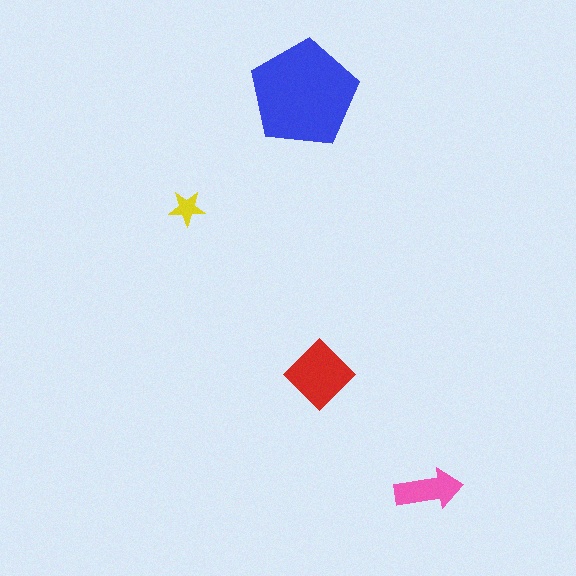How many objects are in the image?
There are 4 objects in the image.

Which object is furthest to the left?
The yellow star is leftmost.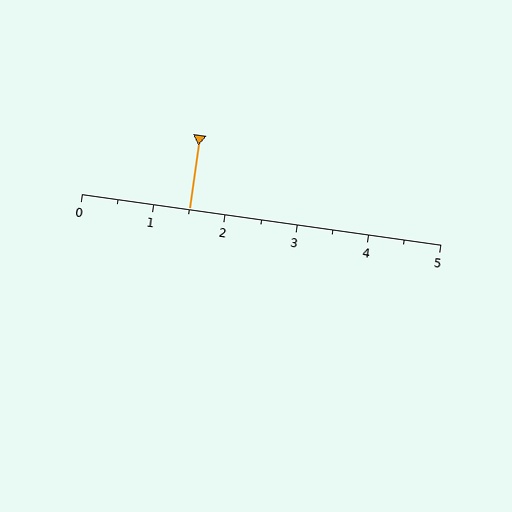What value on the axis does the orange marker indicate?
The marker indicates approximately 1.5.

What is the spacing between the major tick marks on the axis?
The major ticks are spaced 1 apart.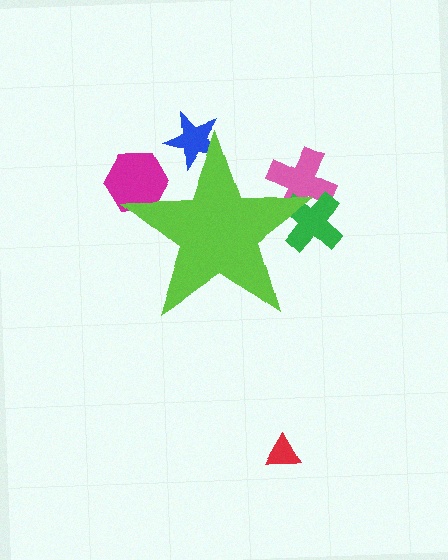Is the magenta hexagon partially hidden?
Yes, the magenta hexagon is partially hidden behind the lime star.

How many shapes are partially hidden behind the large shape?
4 shapes are partially hidden.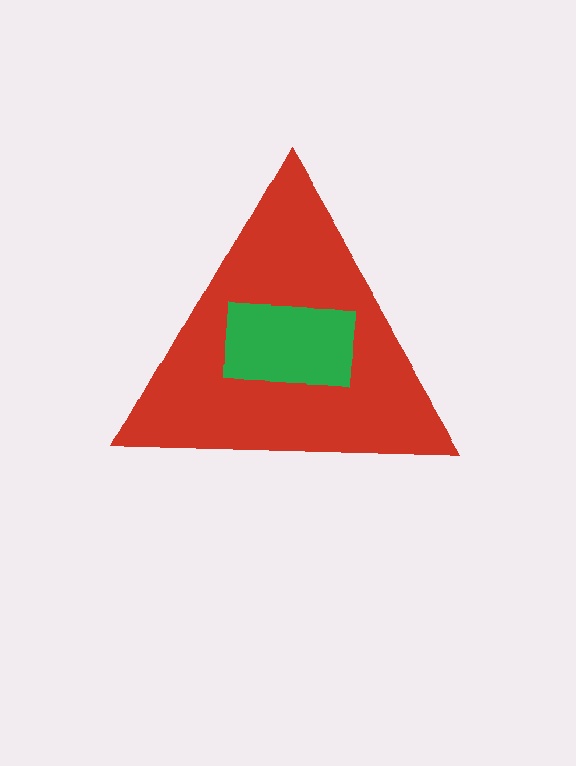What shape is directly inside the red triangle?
The green rectangle.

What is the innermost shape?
The green rectangle.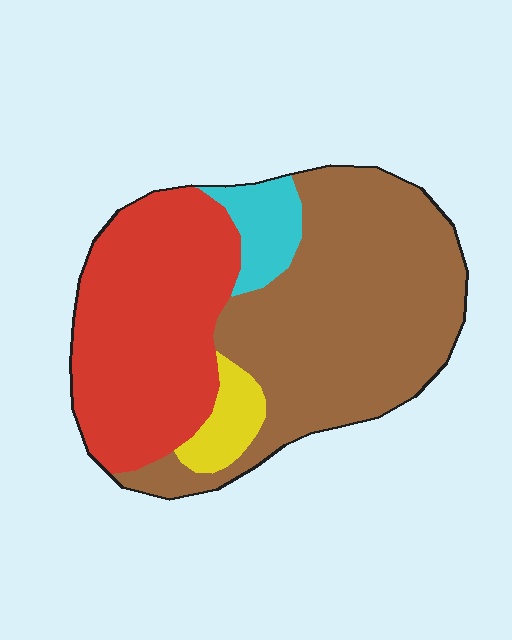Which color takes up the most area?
Brown, at roughly 50%.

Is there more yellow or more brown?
Brown.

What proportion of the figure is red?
Red covers 37% of the figure.